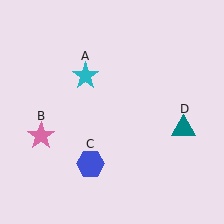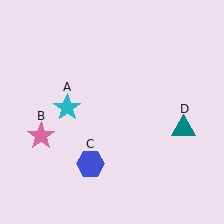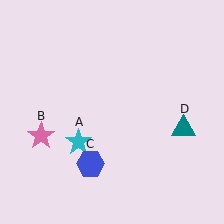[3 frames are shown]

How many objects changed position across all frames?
1 object changed position: cyan star (object A).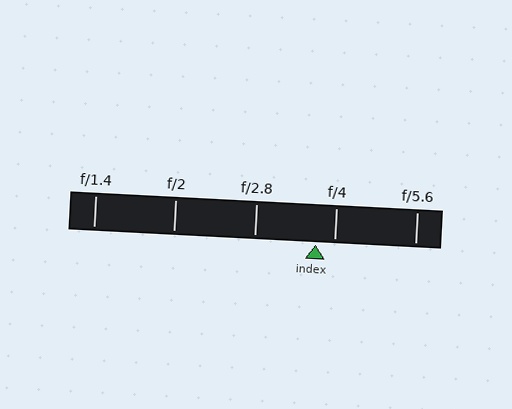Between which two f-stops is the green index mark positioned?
The index mark is between f/2.8 and f/4.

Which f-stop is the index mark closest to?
The index mark is closest to f/4.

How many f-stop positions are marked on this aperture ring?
There are 5 f-stop positions marked.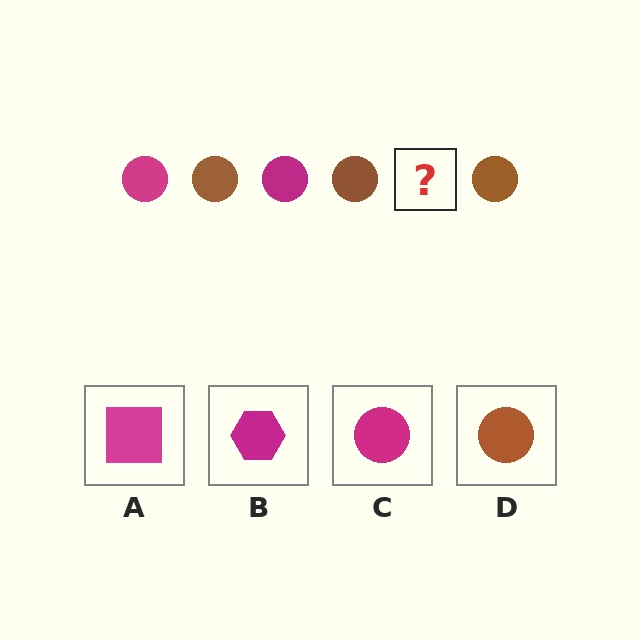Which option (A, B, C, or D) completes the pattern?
C.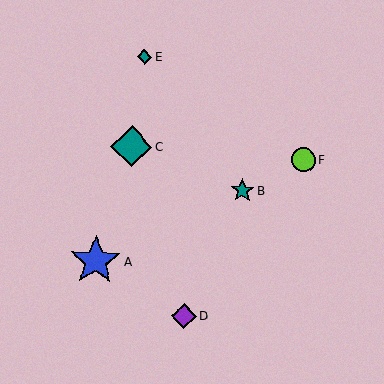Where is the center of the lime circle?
The center of the lime circle is at (303, 160).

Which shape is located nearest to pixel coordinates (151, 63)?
The teal diamond (labeled E) at (145, 57) is nearest to that location.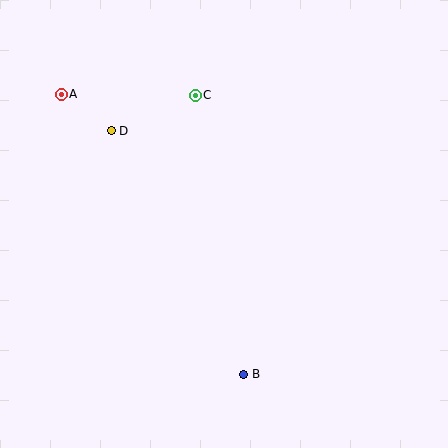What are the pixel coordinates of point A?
Point A is at (61, 94).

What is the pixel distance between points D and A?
The distance between D and A is 62 pixels.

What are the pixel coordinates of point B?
Point B is at (244, 374).